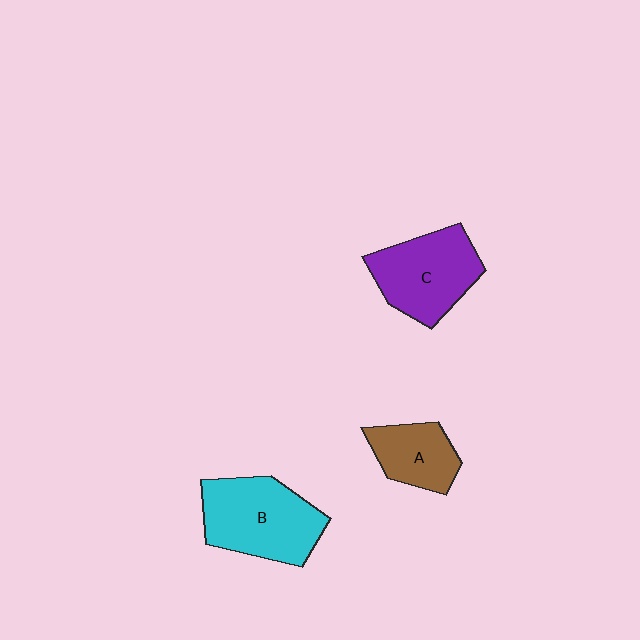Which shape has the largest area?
Shape B (cyan).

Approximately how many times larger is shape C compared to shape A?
Approximately 1.5 times.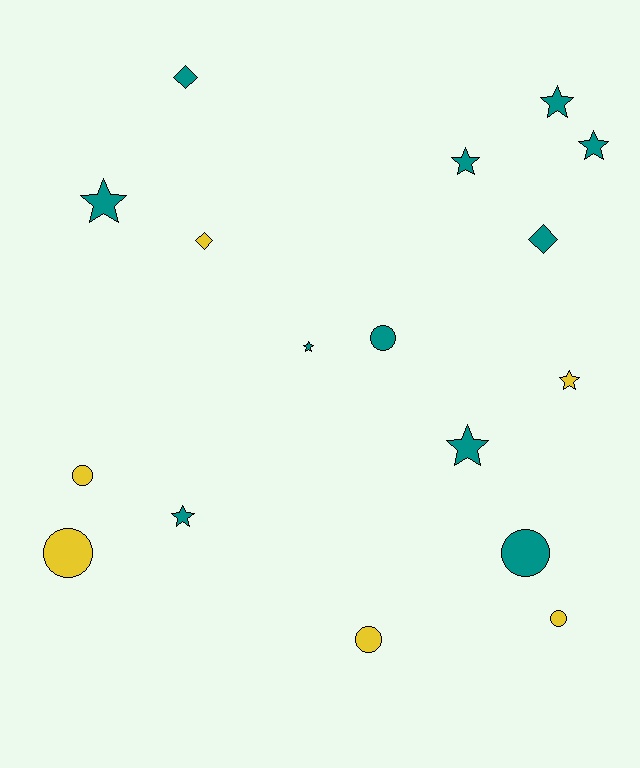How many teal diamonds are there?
There are 2 teal diamonds.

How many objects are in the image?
There are 17 objects.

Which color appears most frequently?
Teal, with 11 objects.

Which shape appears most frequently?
Star, with 8 objects.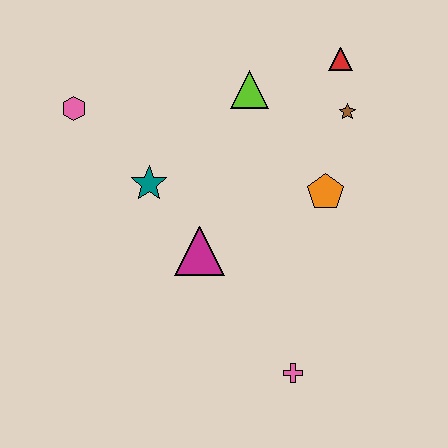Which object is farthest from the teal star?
The pink cross is farthest from the teal star.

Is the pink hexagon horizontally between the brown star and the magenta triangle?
No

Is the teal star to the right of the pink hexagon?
Yes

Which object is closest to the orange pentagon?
The brown star is closest to the orange pentagon.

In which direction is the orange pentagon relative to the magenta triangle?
The orange pentagon is to the right of the magenta triangle.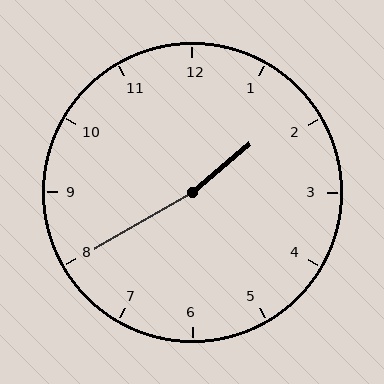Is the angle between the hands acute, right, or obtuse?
It is obtuse.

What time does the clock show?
1:40.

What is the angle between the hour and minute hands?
Approximately 170 degrees.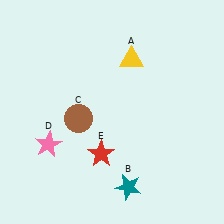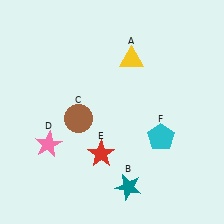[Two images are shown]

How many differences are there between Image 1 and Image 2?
There is 1 difference between the two images.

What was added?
A cyan pentagon (F) was added in Image 2.